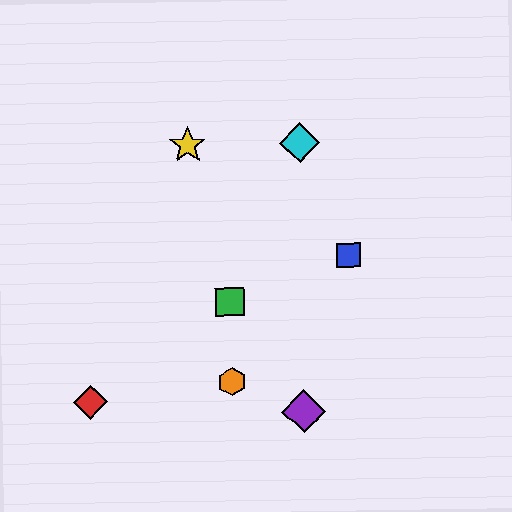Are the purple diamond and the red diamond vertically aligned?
No, the purple diamond is at x≈303 and the red diamond is at x≈91.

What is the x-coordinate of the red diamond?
The red diamond is at x≈91.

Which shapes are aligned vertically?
The purple diamond, the cyan diamond are aligned vertically.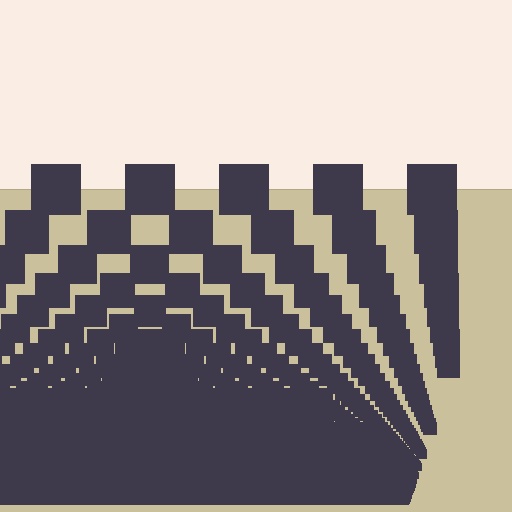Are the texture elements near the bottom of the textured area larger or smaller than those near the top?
Smaller. The gradient is inverted — elements near the bottom are smaller and denser.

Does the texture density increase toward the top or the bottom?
Density increases toward the bottom.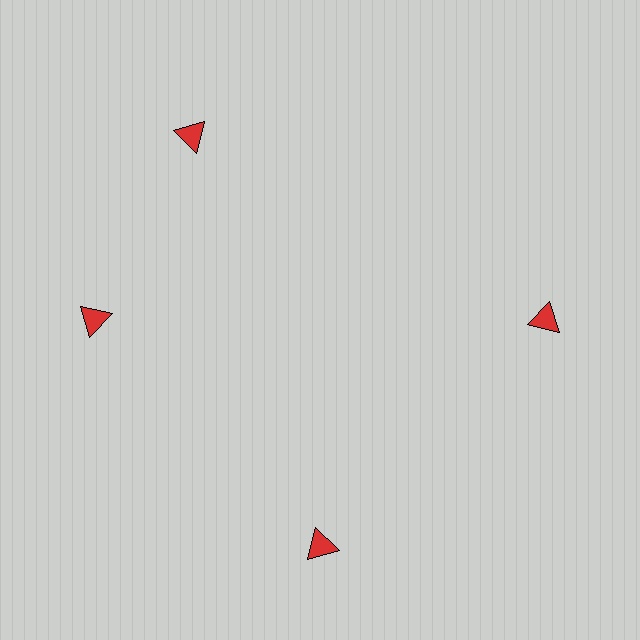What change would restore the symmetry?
The symmetry would be restored by rotating it back into even spacing with its neighbors so that all 4 triangles sit at equal angles and equal distance from the center.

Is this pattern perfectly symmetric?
No. The 4 red triangles are arranged in a ring, but one element near the 12 o'clock position is rotated out of alignment along the ring, breaking the 4-fold rotational symmetry.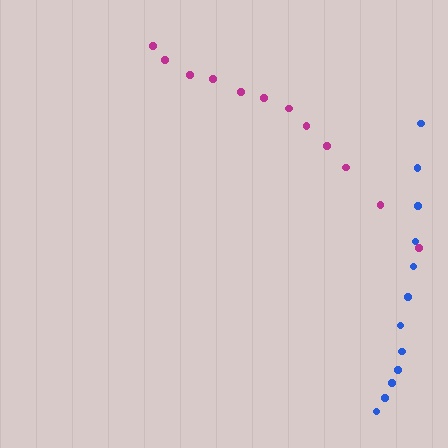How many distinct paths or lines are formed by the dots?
There are 2 distinct paths.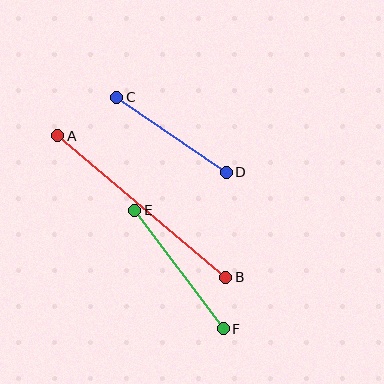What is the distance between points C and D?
The distance is approximately 132 pixels.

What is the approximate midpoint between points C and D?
The midpoint is at approximately (172, 135) pixels.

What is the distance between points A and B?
The distance is approximately 220 pixels.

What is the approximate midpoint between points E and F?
The midpoint is at approximately (179, 269) pixels.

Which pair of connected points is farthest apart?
Points A and B are farthest apart.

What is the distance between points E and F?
The distance is approximately 148 pixels.